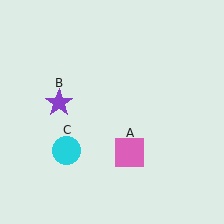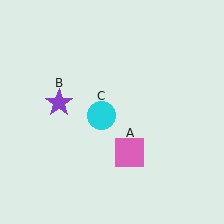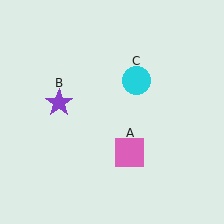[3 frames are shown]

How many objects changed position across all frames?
1 object changed position: cyan circle (object C).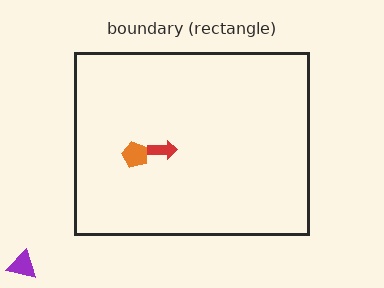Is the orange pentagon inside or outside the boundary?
Inside.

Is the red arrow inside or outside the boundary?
Inside.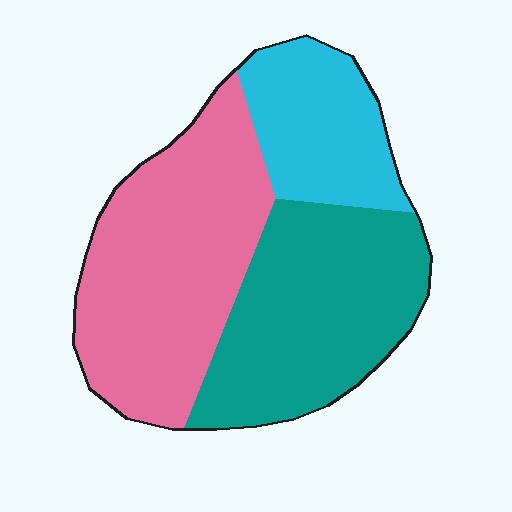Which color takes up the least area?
Cyan, at roughly 20%.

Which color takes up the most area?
Pink, at roughly 45%.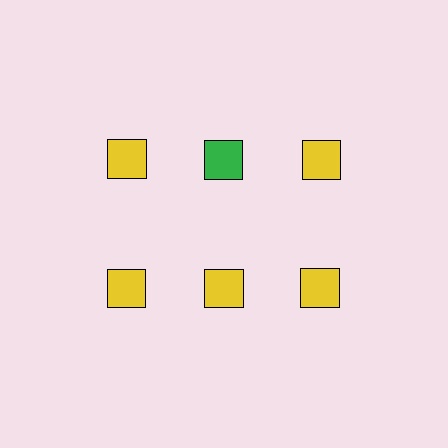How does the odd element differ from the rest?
It has a different color: green instead of yellow.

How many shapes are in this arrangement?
There are 6 shapes arranged in a grid pattern.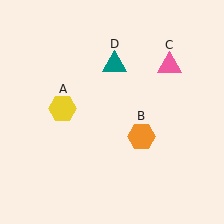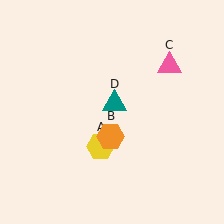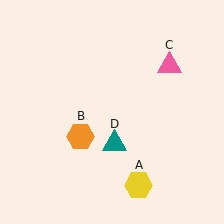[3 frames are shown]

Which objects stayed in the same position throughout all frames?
Pink triangle (object C) remained stationary.